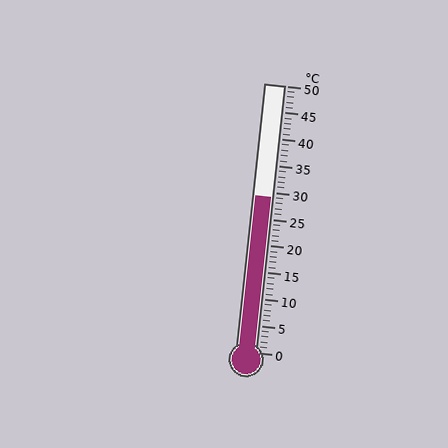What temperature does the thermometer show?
The thermometer shows approximately 29°C.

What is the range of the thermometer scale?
The thermometer scale ranges from 0°C to 50°C.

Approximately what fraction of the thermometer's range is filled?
The thermometer is filled to approximately 60% of its range.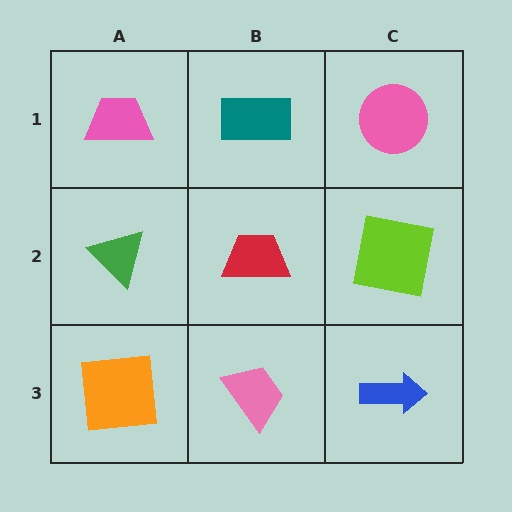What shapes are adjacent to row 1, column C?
A lime square (row 2, column C), a teal rectangle (row 1, column B).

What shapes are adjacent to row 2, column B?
A teal rectangle (row 1, column B), a pink trapezoid (row 3, column B), a green triangle (row 2, column A), a lime square (row 2, column C).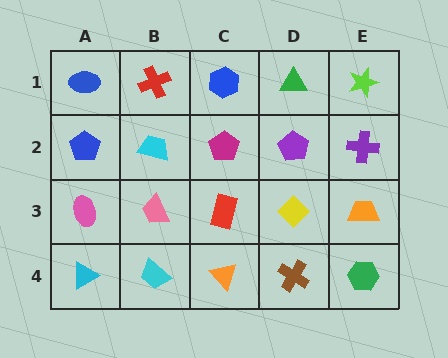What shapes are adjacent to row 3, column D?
A purple pentagon (row 2, column D), a brown cross (row 4, column D), a red rectangle (row 3, column C), an orange trapezoid (row 3, column E).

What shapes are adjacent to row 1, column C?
A magenta pentagon (row 2, column C), a red cross (row 1, column B), a green triangle (row 1, column D).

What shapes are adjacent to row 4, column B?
A pink trapezoid (row 3, column B), a cyan triangle (row 4, column A), an orange triangle (row 4, column C).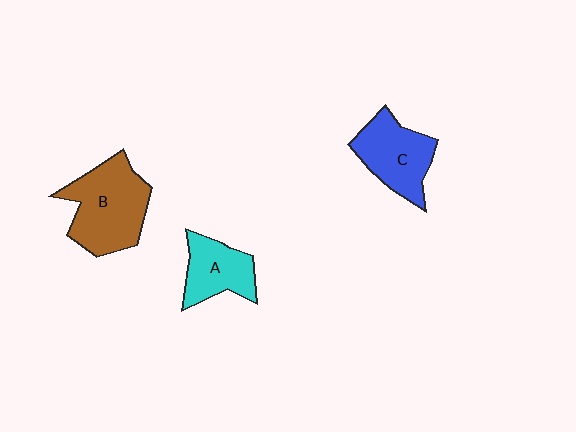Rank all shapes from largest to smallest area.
From largest to smallest: B (brown), C (blue), A (cyan).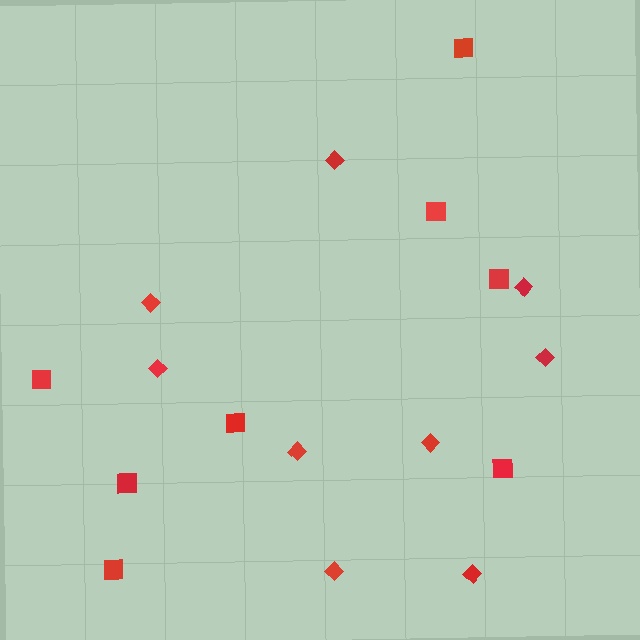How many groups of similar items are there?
There are 2 groups: one group of squares (8) and one group of diamonds (9).